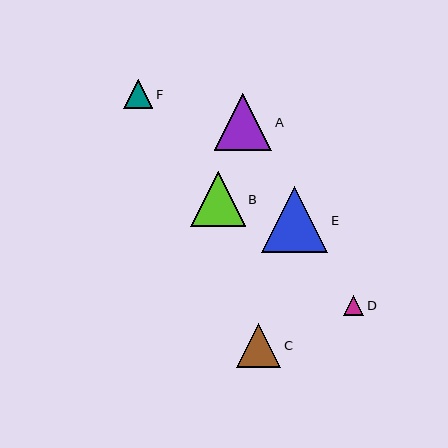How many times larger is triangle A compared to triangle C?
Triangle A is approximately 1.3 times the size of triangle C.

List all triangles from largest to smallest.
From largest to smallest: E, A, B, C, F, D.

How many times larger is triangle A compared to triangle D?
Triangle A is approximately 2.8 times the size of triangle D.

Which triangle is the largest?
Triangle E is the largest with a size of approximately 66 pixels.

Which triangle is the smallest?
Triangle D is the smallest with a size of approximately 20 pixels.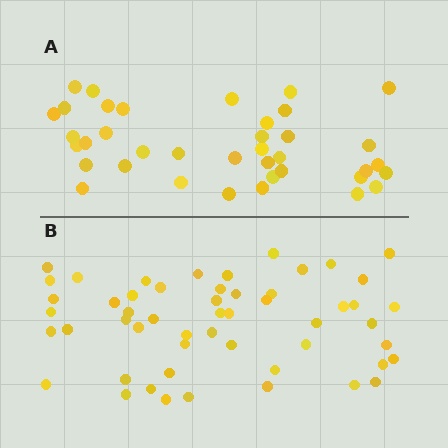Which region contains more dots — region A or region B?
Region B (the bottom region) has more dots.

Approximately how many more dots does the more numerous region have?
Region B has approximately 15 more dots than region A.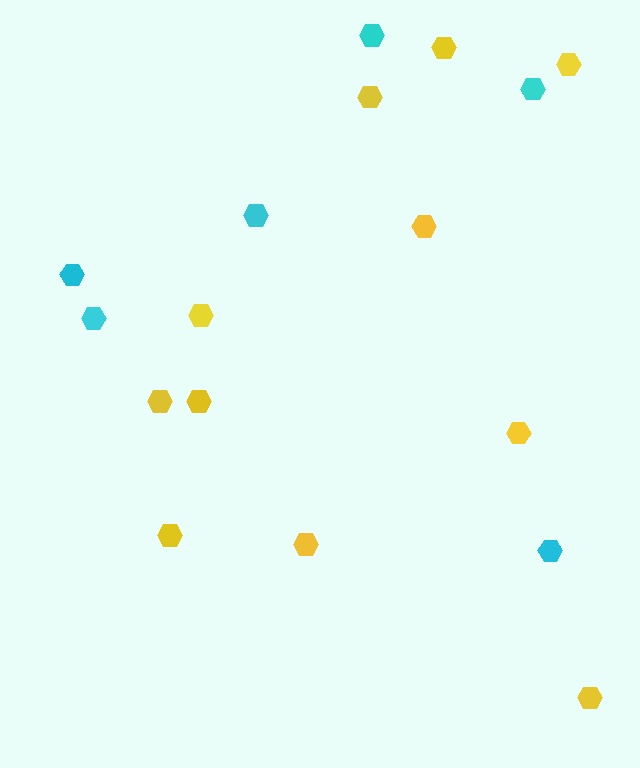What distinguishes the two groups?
There are 2 groups: one group of cyan hexagons (6) and one group of yellow hexagons (11).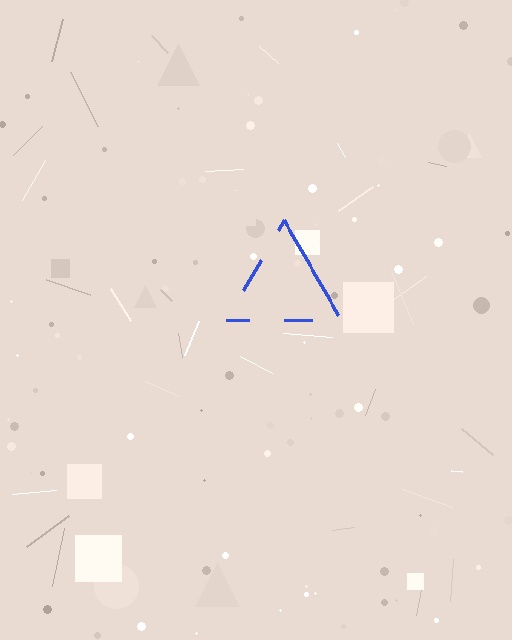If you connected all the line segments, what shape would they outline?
They would outline a triangle.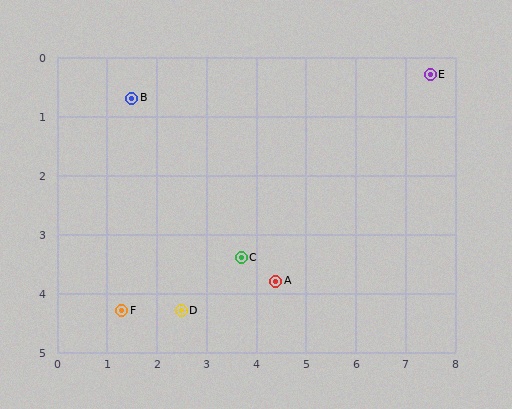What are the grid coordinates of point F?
Point F is at approximately (1.3, 4.3).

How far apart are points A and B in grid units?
Points A and B are about 4.2 grid units apart.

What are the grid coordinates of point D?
Point D is at approximately (2.5, 4.3).